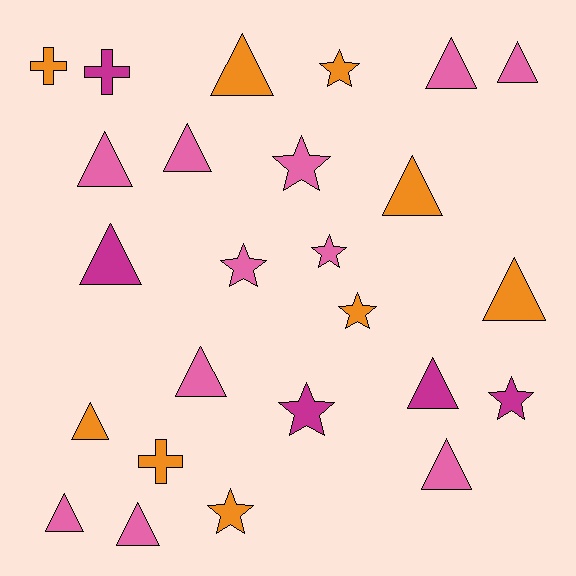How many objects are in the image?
There are 25 objects.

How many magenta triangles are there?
There are 2 magenta triangles.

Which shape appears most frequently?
Triangle, with 14 objects.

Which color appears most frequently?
Pink, with 11 objects.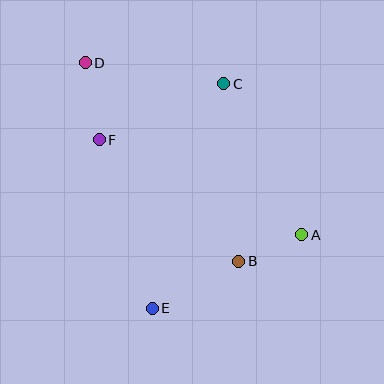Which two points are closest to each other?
Points A and B are closest to each other.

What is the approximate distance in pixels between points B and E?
The distance between B and E is approximately 99 pixels.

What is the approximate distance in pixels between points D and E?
The distance between D and E is approximately 255 pixels.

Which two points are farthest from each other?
Points A and D are farthest from each other.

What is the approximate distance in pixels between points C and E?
The distance between C and E is approximately 236 pixels.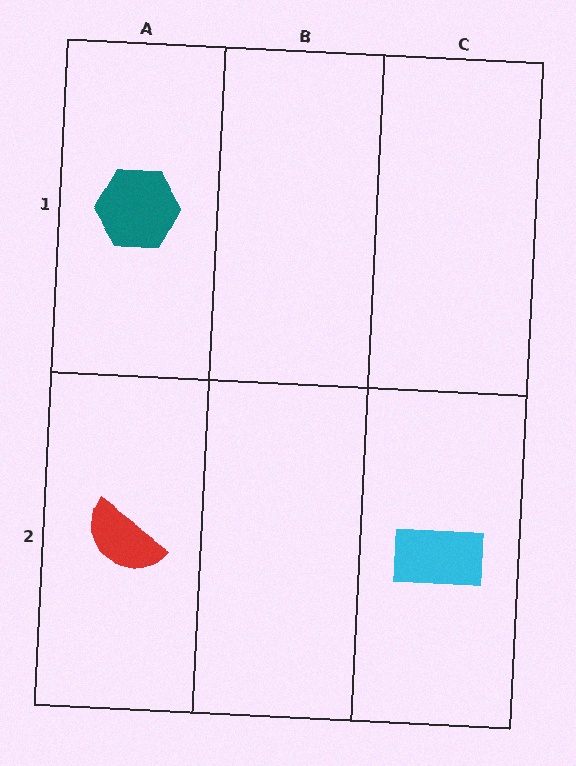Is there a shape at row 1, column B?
No, that cell is empty.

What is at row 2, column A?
A red semicircle.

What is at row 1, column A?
A teal hexagon.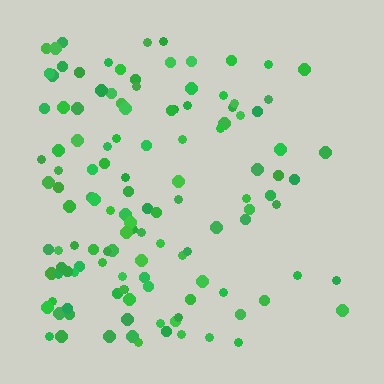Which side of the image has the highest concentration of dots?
The left.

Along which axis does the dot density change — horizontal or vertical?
Horizontal.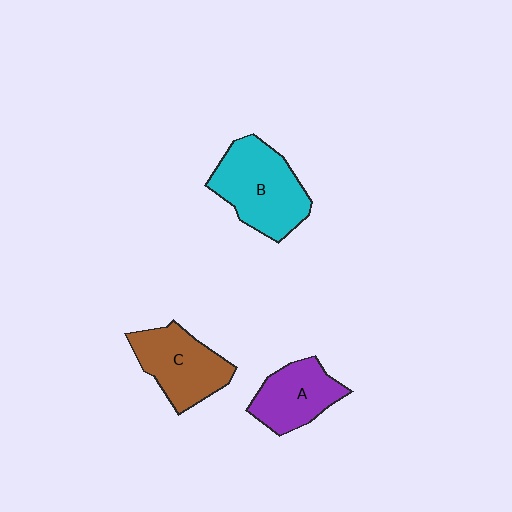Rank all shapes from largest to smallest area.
From largest to smallest: B (cyan), C (brown), A (purple).